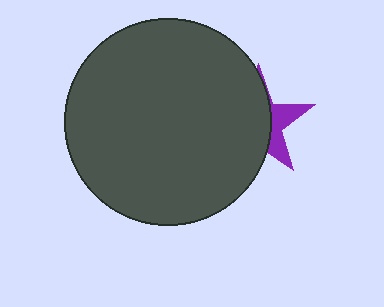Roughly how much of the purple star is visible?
A small part of it is visible (roughly 32%).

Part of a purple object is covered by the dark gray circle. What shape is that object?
It is a star.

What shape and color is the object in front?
The object in front is a dark gray circle.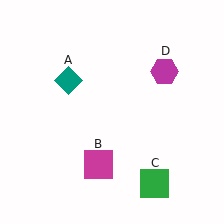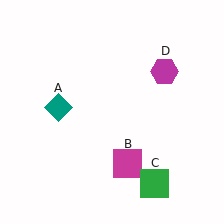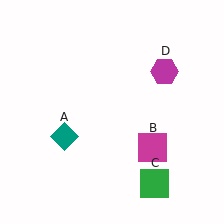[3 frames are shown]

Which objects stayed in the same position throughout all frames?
Green square (object C) and magenta hexagon (object D) remained stationary.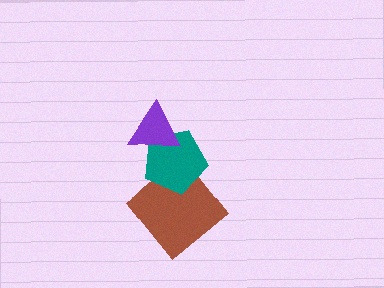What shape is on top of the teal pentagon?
The purple triangle is on top of the teal pentagon.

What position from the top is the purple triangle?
The purple triangle is 1st from the top.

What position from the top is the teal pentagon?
The teal pentagon is 2nd from the top.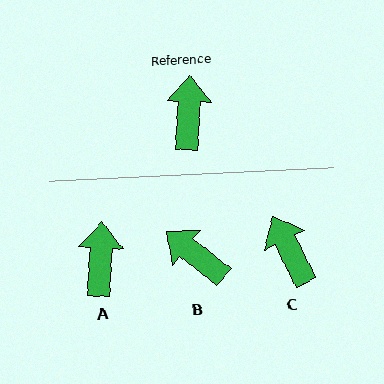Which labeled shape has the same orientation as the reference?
A.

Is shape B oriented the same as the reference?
No, it is off by about 55 degrees.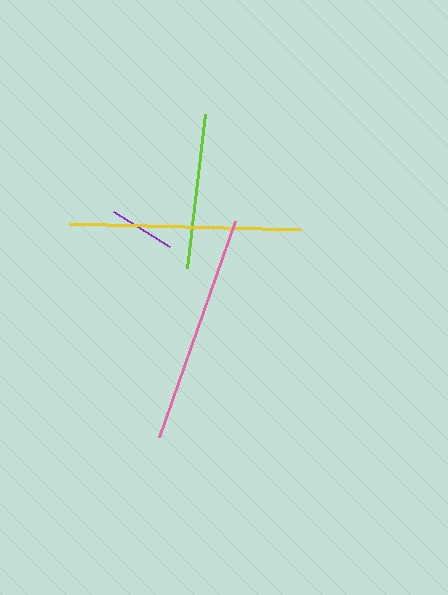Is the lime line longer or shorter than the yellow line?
The yellow line is longer than the lime line.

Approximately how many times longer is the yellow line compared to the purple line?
The yellow line is approximately 3.5 times the length of the purple line.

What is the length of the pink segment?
The pink segment is approximately 230 pixels long.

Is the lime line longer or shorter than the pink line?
The pink line is longer than the lime line.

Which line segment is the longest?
The yellow line is the longest at approximately 231 pixels.